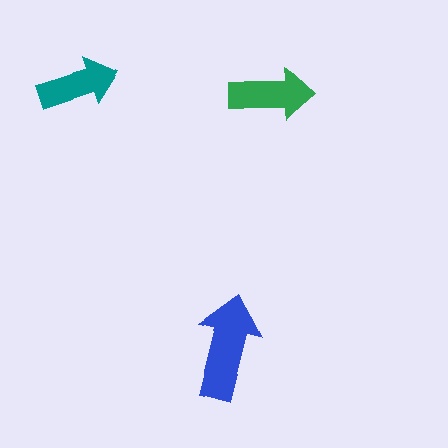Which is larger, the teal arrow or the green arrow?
The green one.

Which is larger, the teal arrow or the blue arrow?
The blue one.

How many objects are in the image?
There are 3 objects in the image.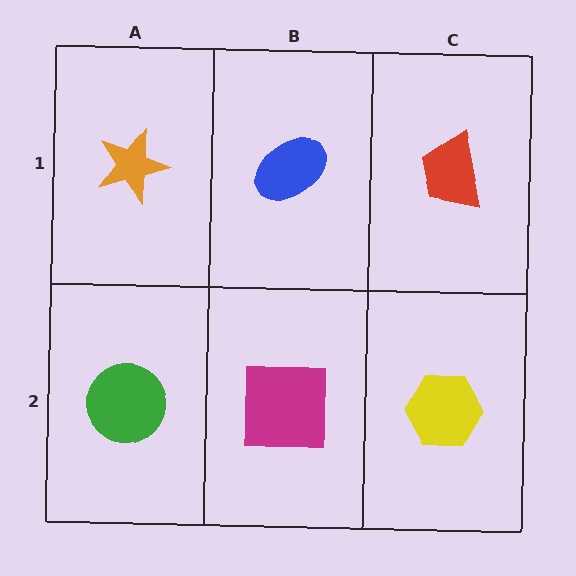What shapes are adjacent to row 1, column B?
A magenta square (row 2, column B), an orange star (row 1, column A), a red trapezoid (row 1, column C).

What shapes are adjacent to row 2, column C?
A red trapezoid (row 1, column C), a magenta square (row 2, column B).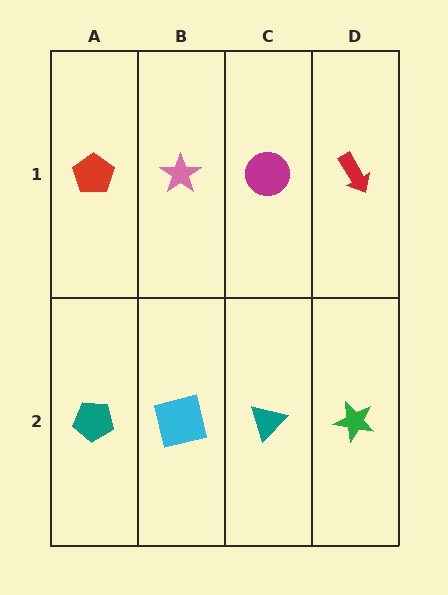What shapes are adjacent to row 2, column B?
A pink star (row 1, column B), a teal pentagon (row 2, column A), a teal triangle (row 2, column C).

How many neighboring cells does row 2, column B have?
3.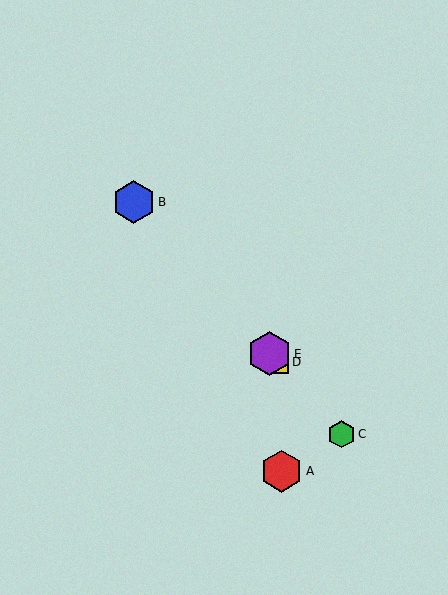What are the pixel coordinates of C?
Object C is at (342, 434).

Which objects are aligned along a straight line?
Objects B, C, D, E are aligned along a straight line.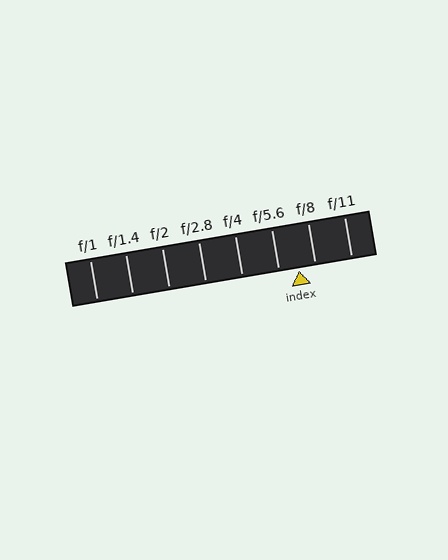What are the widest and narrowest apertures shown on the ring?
The widest aperture shown is f/1 and the narrowest is f/11.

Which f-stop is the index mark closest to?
The index mark is closest to f/8.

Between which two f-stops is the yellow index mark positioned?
The index mark is between f/5.6 and f/8.